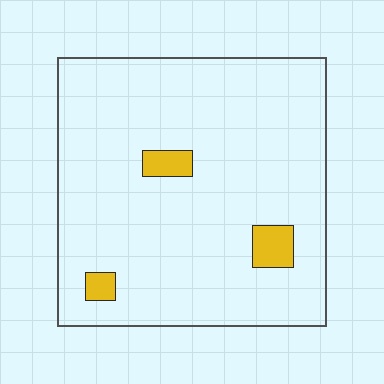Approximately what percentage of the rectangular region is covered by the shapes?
Approximately 5%.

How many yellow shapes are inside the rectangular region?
3.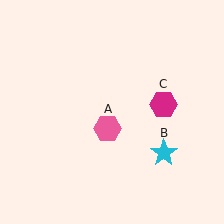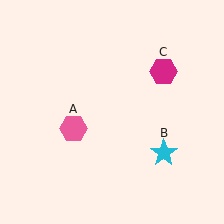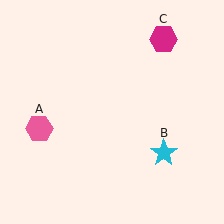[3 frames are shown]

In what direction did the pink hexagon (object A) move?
The pink hexagon (object A) moved left.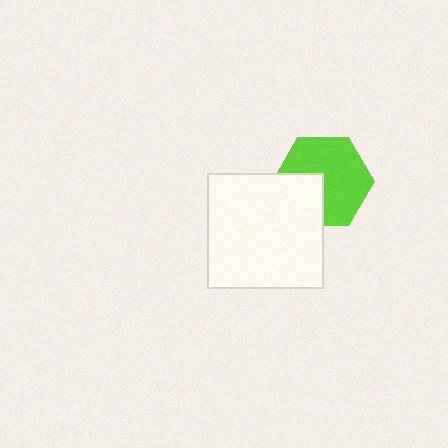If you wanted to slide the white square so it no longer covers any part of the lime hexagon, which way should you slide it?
Slide it toward the lower-left — that is the most direct way to separate the two shapes.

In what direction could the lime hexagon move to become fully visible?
The lime hexagon could move toward the upper-right. That would shift it out from behind the white square entirely.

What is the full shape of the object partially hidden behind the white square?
The partially hidden object is a lime hexagon.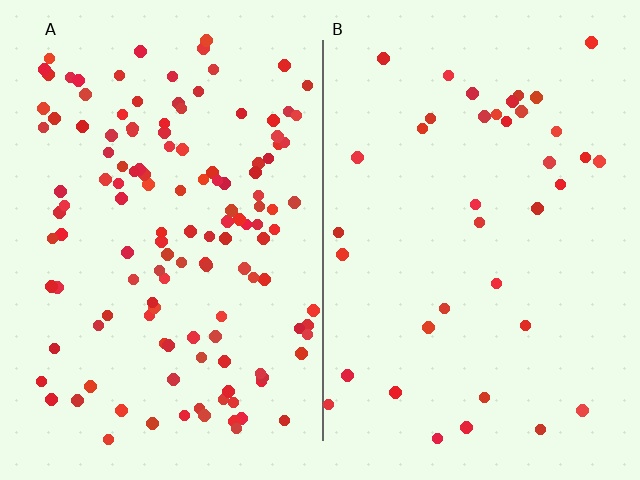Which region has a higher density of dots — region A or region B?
A (the left).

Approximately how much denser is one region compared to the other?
Approximately 3.5× — region A over region B.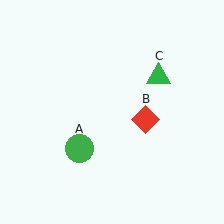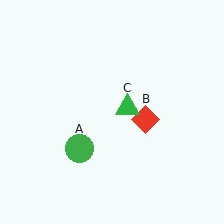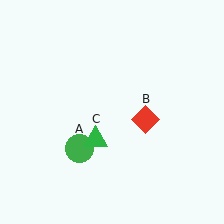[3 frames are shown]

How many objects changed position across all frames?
1 object changed position: green triangle (object C).